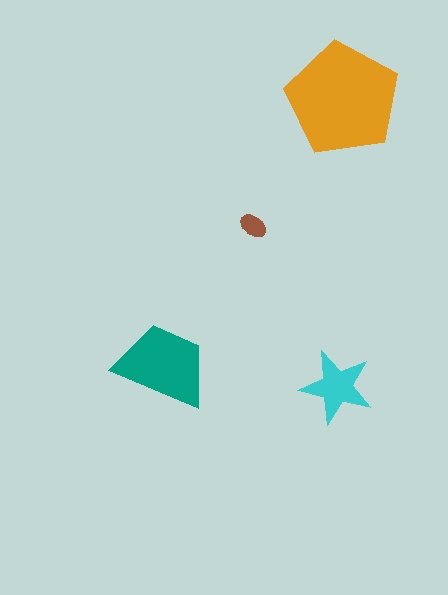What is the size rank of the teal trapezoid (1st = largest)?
2nd.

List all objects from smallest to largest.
The brown ellipse, the cyan star, the teal trapezoid, the orange pentagon.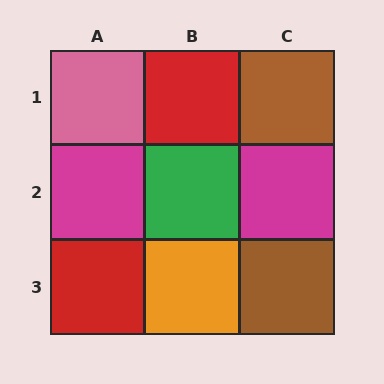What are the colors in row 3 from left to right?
Red, orange, brown.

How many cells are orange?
1 cell is orange.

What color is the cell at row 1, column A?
Pink.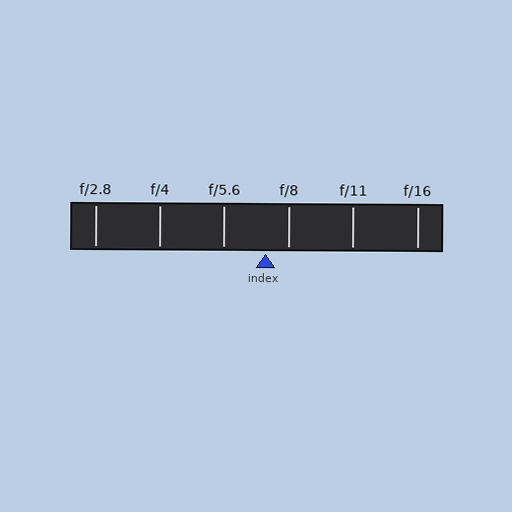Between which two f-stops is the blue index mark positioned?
The index mark is between f/5.6 and f/8.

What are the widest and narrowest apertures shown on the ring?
The widest aperture shown is f/2.8 and the narrowest is f/16.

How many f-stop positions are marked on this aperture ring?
There are 6 f-stop positions marked.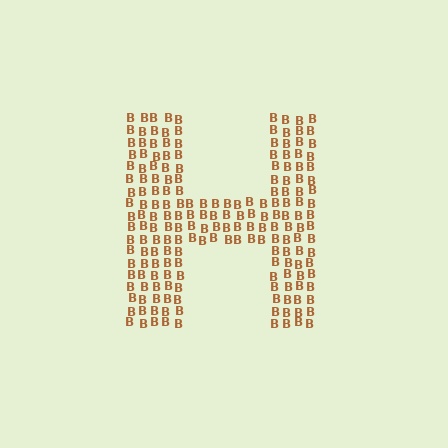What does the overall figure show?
The overall figure shows the letter H.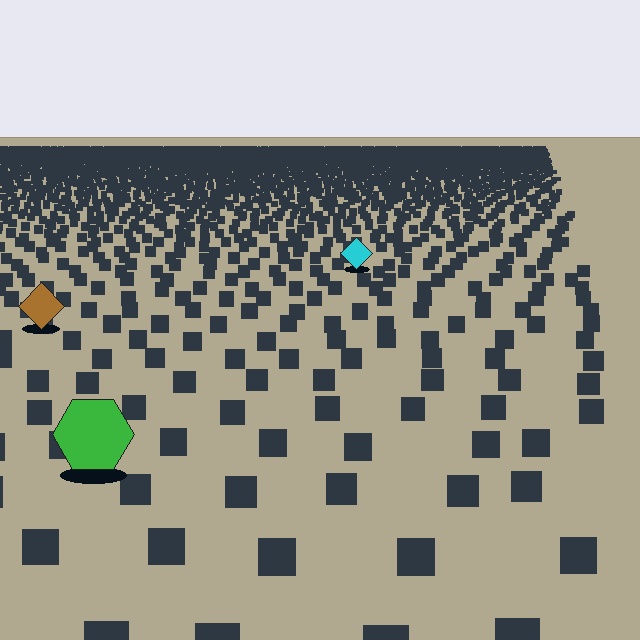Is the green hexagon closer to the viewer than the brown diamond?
Yes. The green hexagon is closer — you can tell from the texture gradient: the ground texture is coarser near it.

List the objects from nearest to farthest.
From nearest to farthest: the green hexagon, the brown diamond, the cyan diamond.